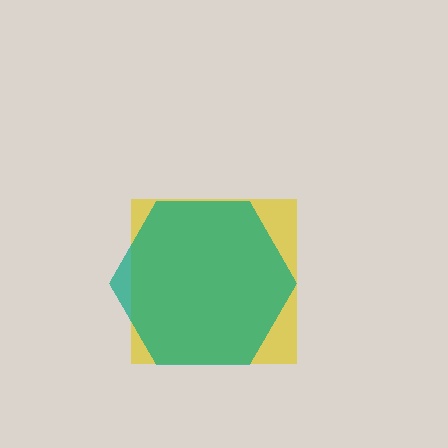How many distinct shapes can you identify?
There are 2 distinct shapes: a yellow square, a teal hexagon.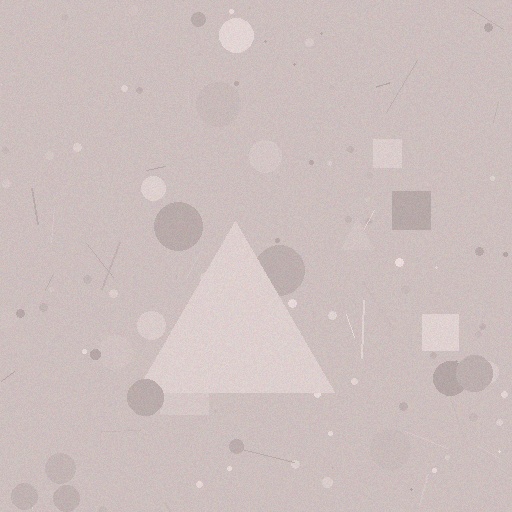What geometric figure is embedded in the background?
A triangle is embedded in the background.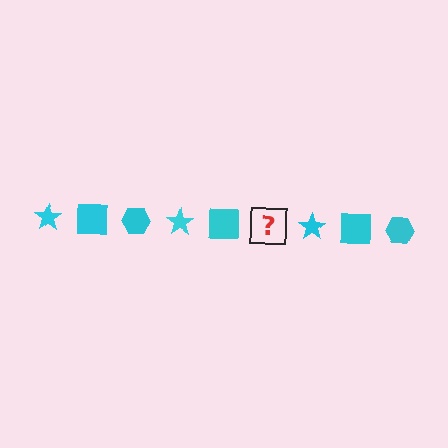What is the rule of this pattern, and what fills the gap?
The rule is that the pattern cycles through star, square, hexagon shapes in cyan. The gap should be filled with a cyan hexagon.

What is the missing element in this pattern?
The missing element is a cyan hexagon.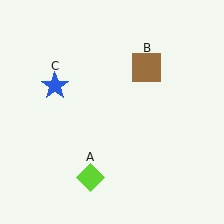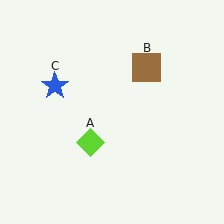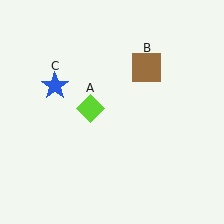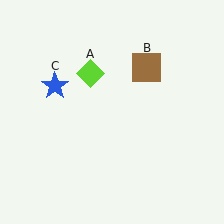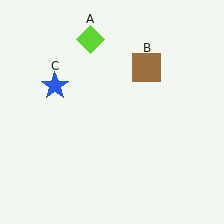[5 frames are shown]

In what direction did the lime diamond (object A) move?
The lime diamond (object A) moved up.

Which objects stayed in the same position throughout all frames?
Brown square (object B) and blue star (object C) remained stationary.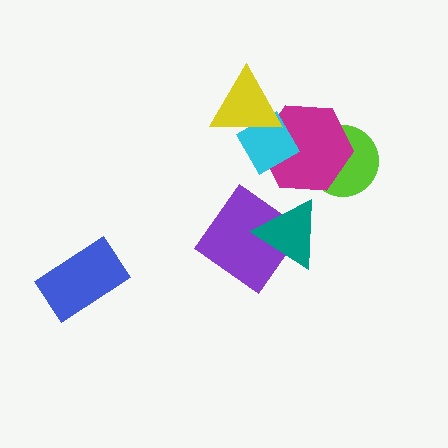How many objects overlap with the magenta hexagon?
3 objects overlap with the magenta hexagon.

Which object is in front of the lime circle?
The magenta hexagon is in front of the lime circle.